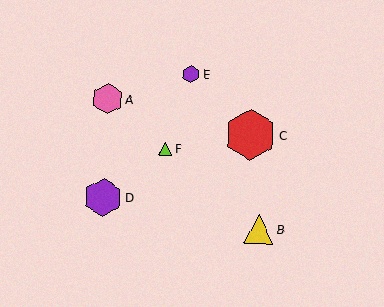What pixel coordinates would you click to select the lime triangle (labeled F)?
Click at (165, 148) to select the lime triangle F.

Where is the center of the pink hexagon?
The center of the pink hexagon is at (107, 99).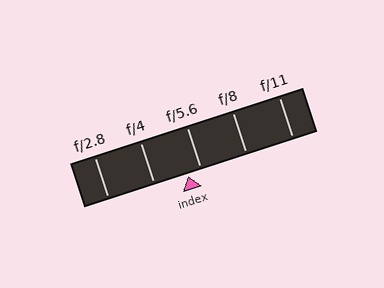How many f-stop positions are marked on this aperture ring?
There are 5 f-stop positions marked.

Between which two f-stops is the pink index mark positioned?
The index mark is between f/4 and f/5.6.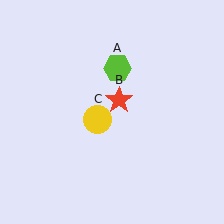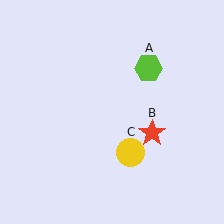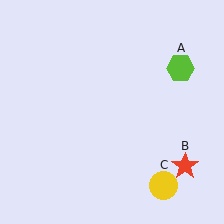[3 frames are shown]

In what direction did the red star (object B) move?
The red star (object B) moved down and to the right.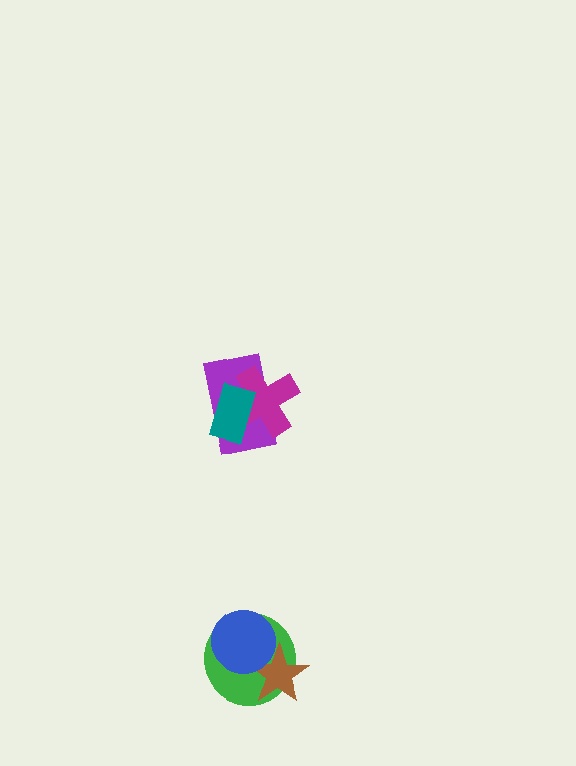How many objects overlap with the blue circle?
2 objects overlap with the blue circle.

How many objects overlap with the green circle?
2 objects overlap with the green circle.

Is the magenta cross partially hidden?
Yes, it is partially covered by another shape.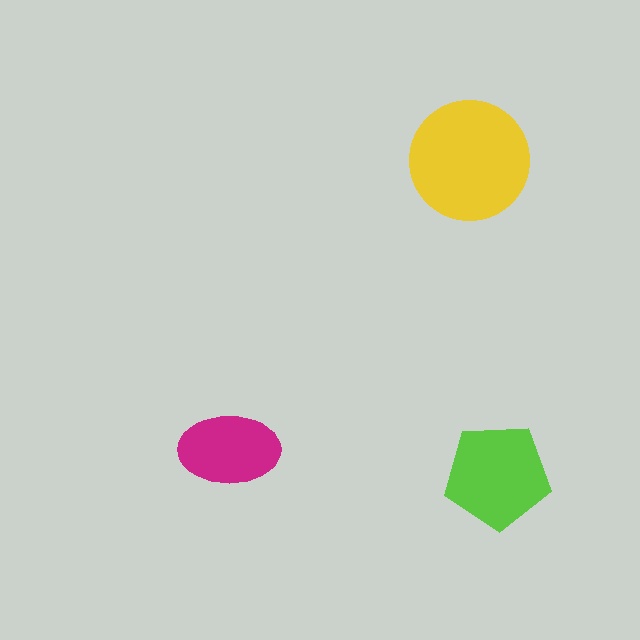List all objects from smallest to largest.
The magenta ellipse, the lime pentagon, the yellow circle.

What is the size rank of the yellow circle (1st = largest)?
1st.